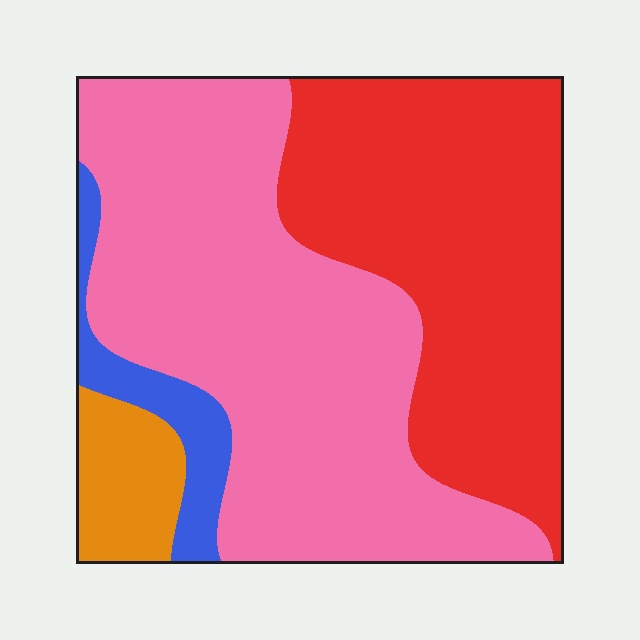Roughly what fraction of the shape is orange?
Orange covers about 5% of the shape.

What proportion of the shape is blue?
Blue covers about 5% of the shape.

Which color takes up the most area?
Pink, at roughly 50%.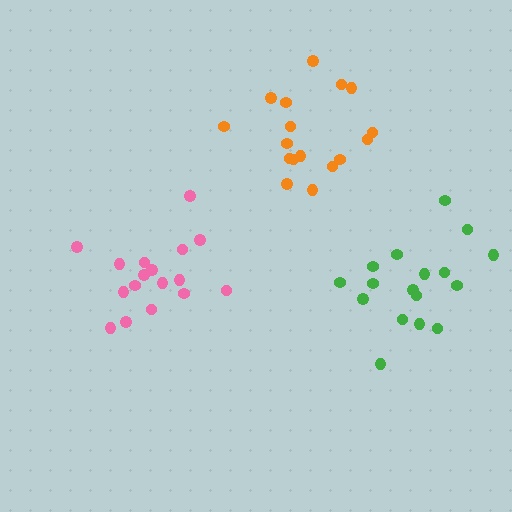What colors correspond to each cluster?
The clusters are colored: pink, orange, green.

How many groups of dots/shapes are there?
There are 3 groups.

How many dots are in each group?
Group 1: 17 dots, Group 2: 17 dots, Group 3: 17 dots (51 total).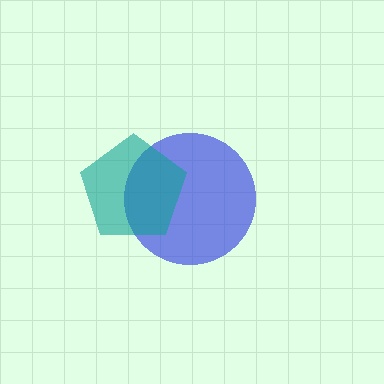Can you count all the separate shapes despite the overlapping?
Yes, there are 2 separate shapes.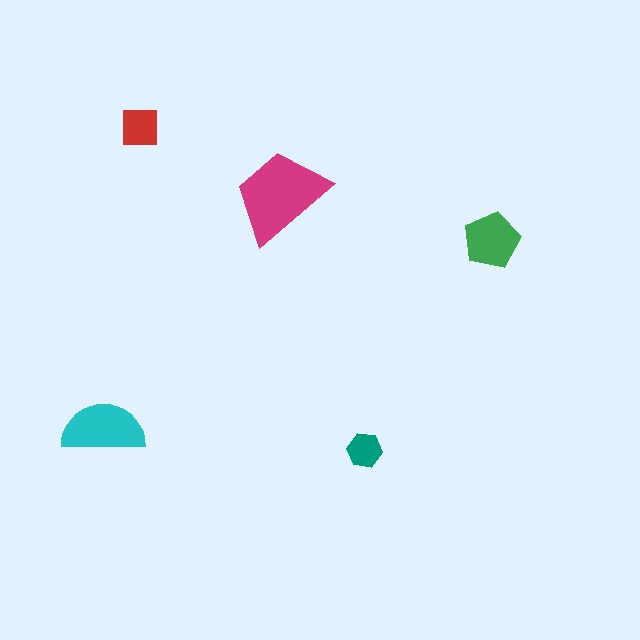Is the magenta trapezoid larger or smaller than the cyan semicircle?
Larger.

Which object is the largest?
The magenta trapezoid.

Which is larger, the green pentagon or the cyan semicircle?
The cyan semicircle.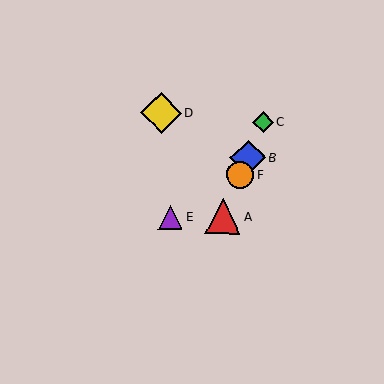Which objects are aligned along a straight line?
Objects A, B, C, F are aligned along a straight line.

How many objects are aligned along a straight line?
4 objects (A, B, C, F) are aligned along a straight line.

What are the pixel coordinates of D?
Object D is at (161, 113).